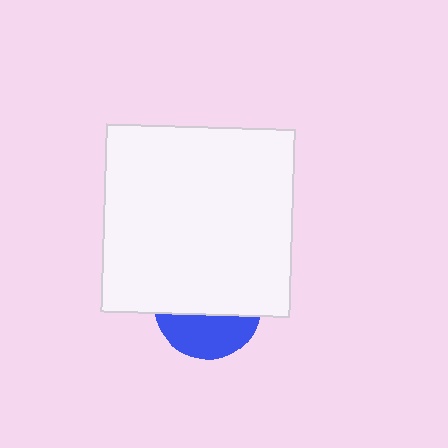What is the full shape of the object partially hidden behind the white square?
The partially hidden object is a blue circle.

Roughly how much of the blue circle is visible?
A small part of it is visible (roughly 39%).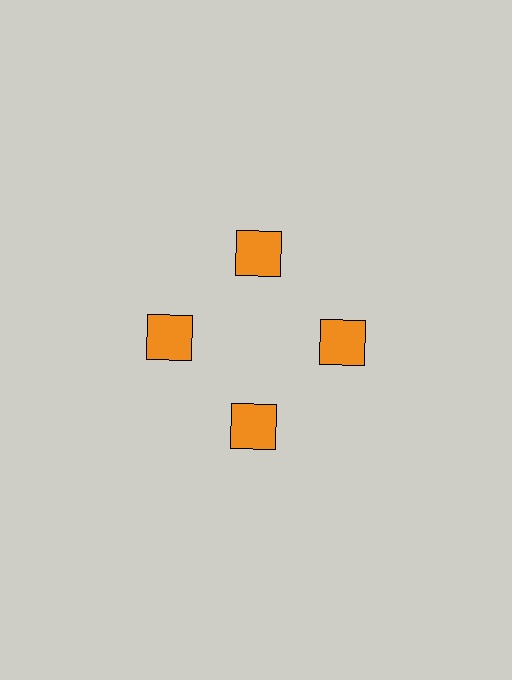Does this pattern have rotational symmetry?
Yes, this pattern has 4-fold rotational symmetry. It looks the same after rotating 90 degrees around the center.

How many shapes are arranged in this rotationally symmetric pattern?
There are 4 shapes, arranged in 4 groups of 1.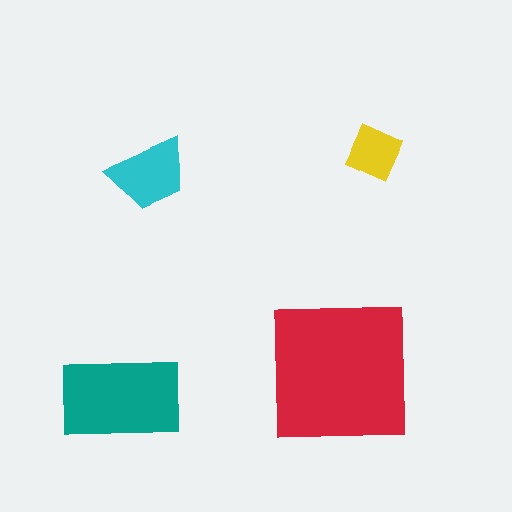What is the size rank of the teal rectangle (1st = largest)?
2nd.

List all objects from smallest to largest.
The yellow diamond, the cyan trapezoid, the teal rectangle, the red square.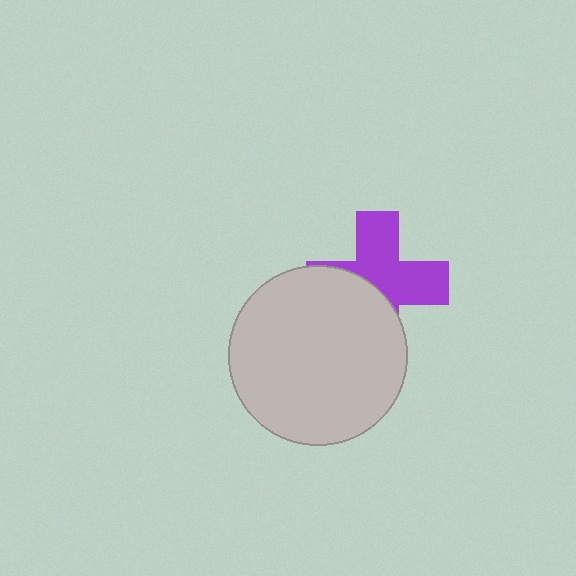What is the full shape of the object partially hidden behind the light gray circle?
The partially hidden object is a purple cross.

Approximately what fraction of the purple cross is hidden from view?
Roughly 45% of the purple cross is hidden behind the light gray circle.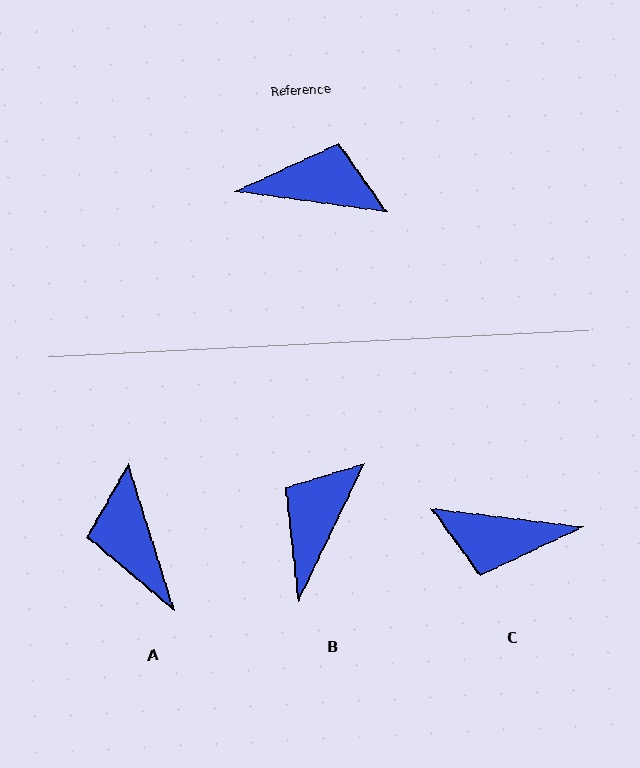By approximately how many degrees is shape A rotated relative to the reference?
Approximately 115 degrees counter-clockwise.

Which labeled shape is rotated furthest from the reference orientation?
C, about 180 degrees away.